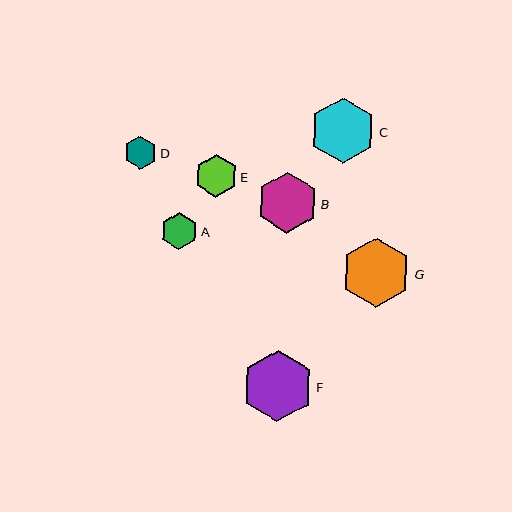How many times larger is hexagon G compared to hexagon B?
Hexagon G is approximately 1.1 times the size of hexagon B.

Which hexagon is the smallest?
Hexagon D is the smallest with a size of approximately 33 pixels.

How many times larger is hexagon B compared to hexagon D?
Hexagon B is approximately 1.8 times the size of hexagon D.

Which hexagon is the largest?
Hexagon F is the largest with a size of approximately 71 pixels.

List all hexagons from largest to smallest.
From largest to smallest: F, G, C, B, E, A, D.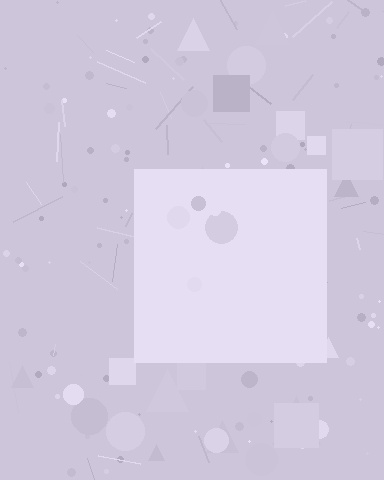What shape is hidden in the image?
A square is hidden in the image.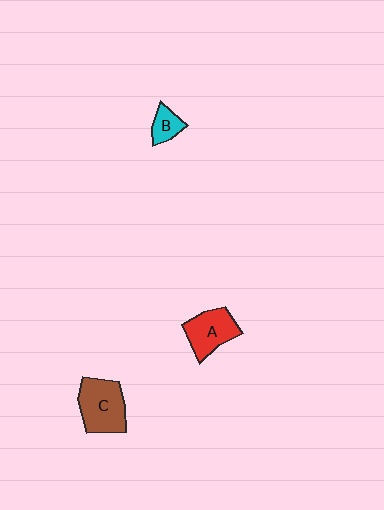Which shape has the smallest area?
Shape B (cyan).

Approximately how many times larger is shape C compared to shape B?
Approximately 2.5 times.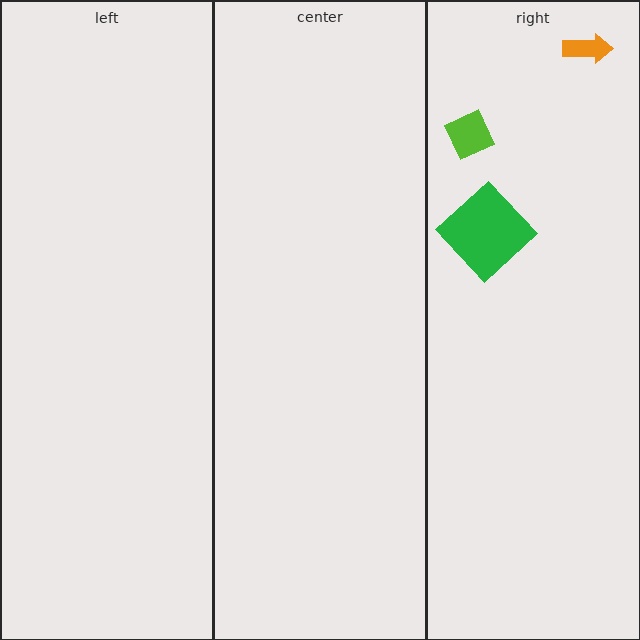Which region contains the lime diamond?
The right region.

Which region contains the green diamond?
The right region.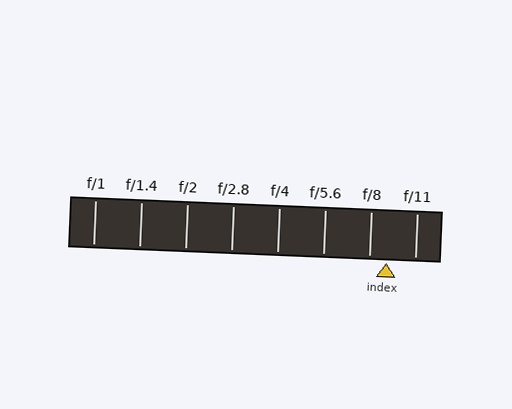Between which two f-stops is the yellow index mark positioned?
The index mark is between f/8 and f/11.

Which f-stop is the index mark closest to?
The index mark is closest to f/8.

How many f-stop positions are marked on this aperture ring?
There are 8 f-stop positions marked.